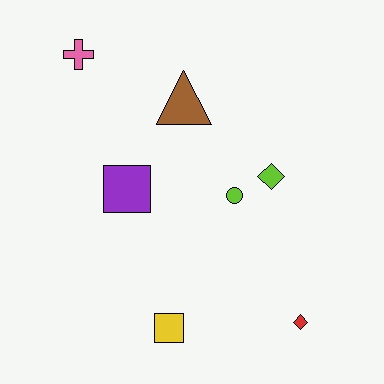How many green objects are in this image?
There are no green objects.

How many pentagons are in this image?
There are no pentagons.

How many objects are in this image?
There are 7 objects.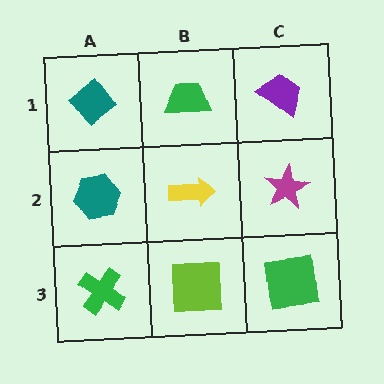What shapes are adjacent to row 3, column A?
A teal hexagon (row 2, column A), a lime square (row 3, column B).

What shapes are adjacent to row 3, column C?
A magenta star (row 2, column C), a lime square (row 3, column B).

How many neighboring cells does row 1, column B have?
3.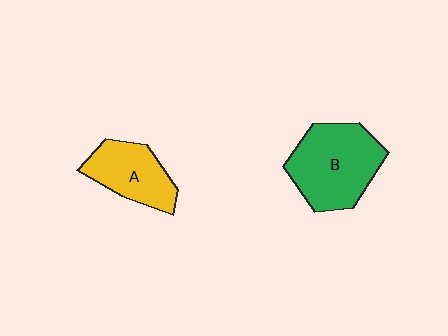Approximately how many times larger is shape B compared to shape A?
Approximately 1.5 times.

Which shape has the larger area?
Shape B (green).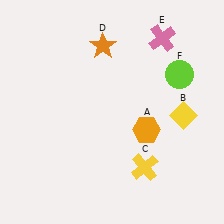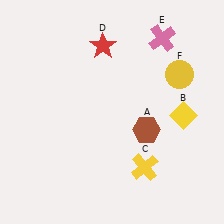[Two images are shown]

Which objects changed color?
A changed from orange to brown. D changed from orange to red. F changed from lime to yellow.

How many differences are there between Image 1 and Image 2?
There are 3 differences between the two images.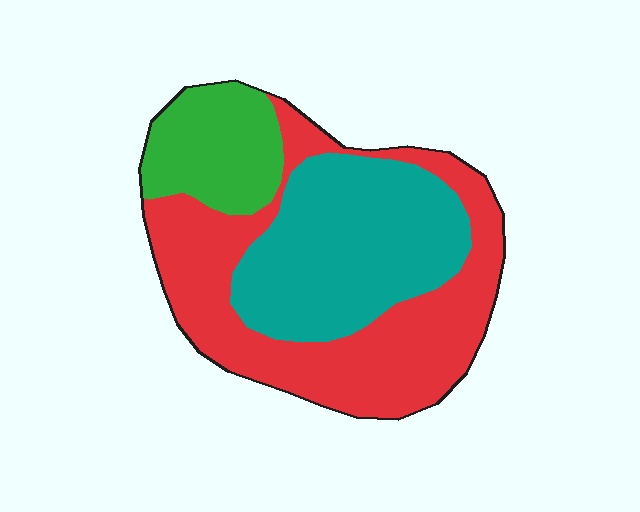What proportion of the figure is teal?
Teal covers 36% of the figure.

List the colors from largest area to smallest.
From largest to smallest: red, teal, green.